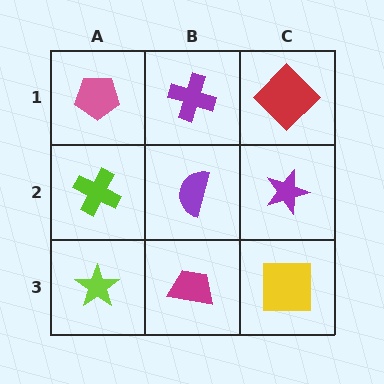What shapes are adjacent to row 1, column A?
A lime cross (row 2, column A), a purple cross (row 1, column B).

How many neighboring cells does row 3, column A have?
2.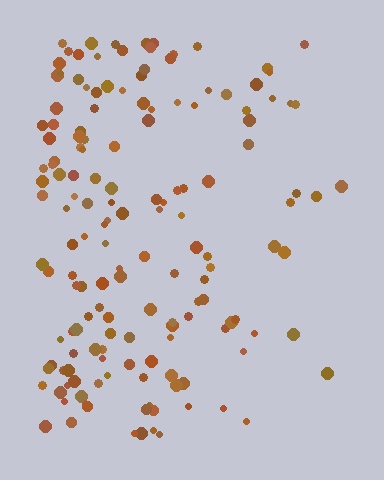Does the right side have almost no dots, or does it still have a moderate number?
Still a moderate number, just noticeably fewer than the left.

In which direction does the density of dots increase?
From right to left, with the left side densest.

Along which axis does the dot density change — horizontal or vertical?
Horizontal.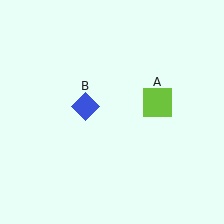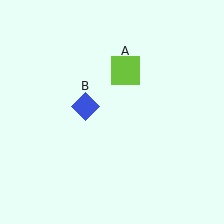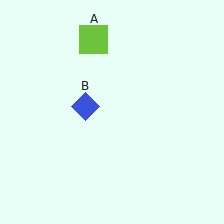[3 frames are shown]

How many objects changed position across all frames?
1 object changed position: lime square (object A).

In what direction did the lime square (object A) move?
The lime square (object A) moved up and to the left.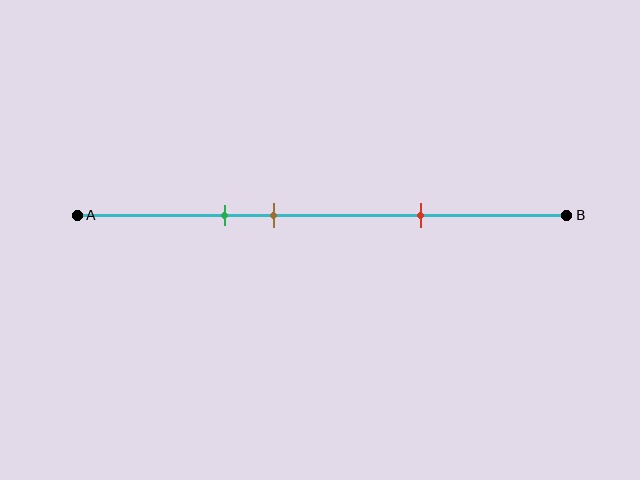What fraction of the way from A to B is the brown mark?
The brown mark is approximately 40% (0.4) of the way from A to B.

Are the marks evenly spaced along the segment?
No, the marks are not evenly spaced.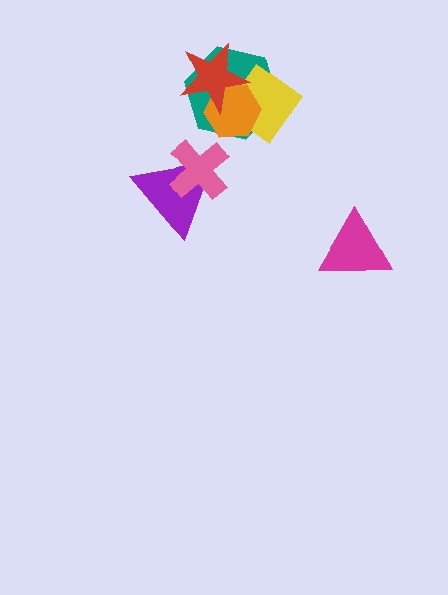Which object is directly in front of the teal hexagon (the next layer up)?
The yellow diamond is directly in front of the teal hexagon.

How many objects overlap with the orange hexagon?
3 objects overlap with the orange hexagon.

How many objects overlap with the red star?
3 objects overlap with the red star.